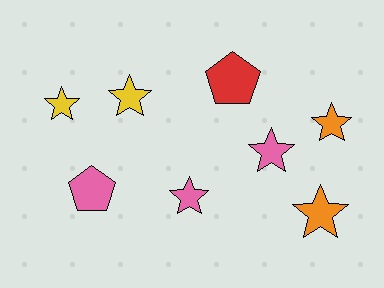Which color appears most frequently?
Pink, with 3 objects.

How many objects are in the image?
There are 8 objects.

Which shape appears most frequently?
Star, with 6 objects.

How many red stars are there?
There are no red stars.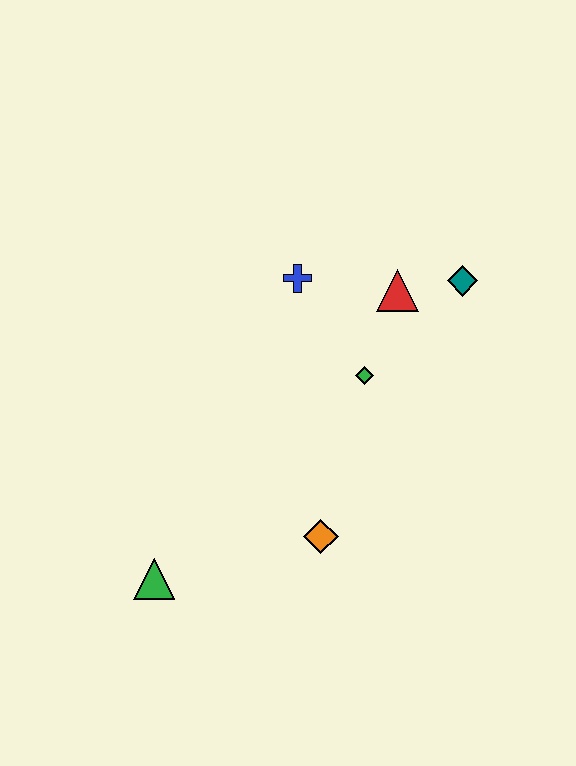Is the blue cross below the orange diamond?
No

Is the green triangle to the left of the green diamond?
Yes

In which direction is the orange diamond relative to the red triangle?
The orange diamond is below the red triangle.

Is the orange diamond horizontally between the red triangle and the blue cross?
Yes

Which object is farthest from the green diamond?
The green triangle is farthest from the green diamond.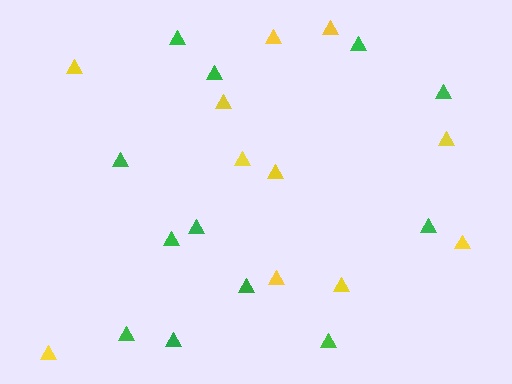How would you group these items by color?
There are 2 groups: one group of green triangles (12) and one group of yellow triangles (11).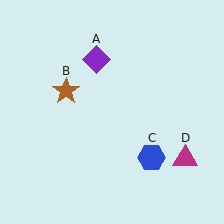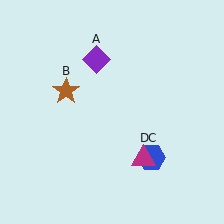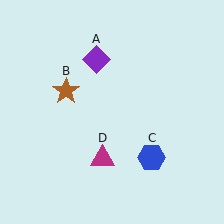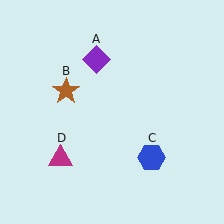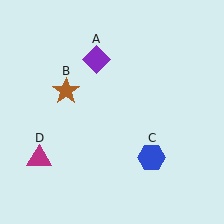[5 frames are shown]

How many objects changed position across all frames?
1 object changed position: magenta triangle (object D).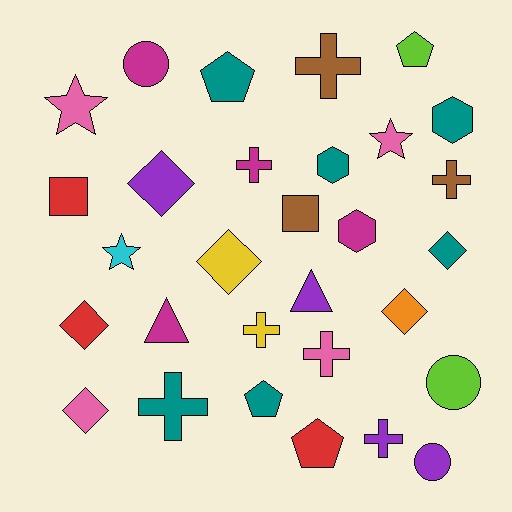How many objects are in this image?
There are 30 objects.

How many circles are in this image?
There are 3 circles.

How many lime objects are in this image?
There are 2 lime objects.